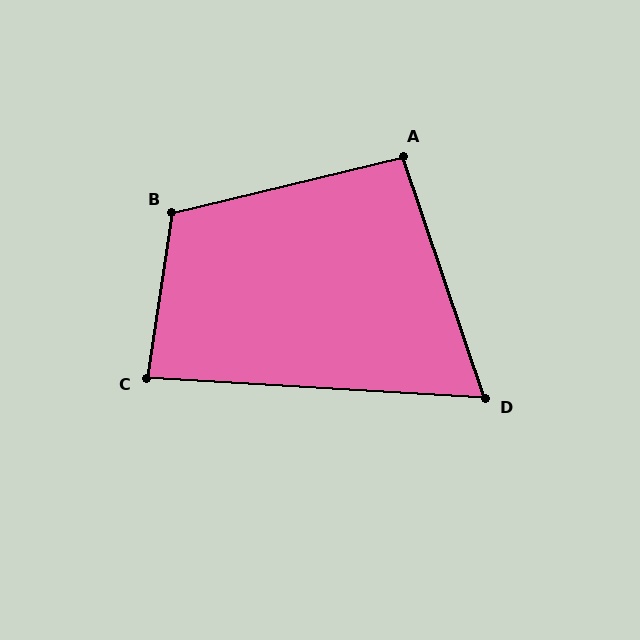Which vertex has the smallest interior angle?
D, at approximately 68 degrees.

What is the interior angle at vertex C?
Approximately 85 degrees (acute).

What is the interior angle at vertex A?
Approximately 95 degrees (obtuse).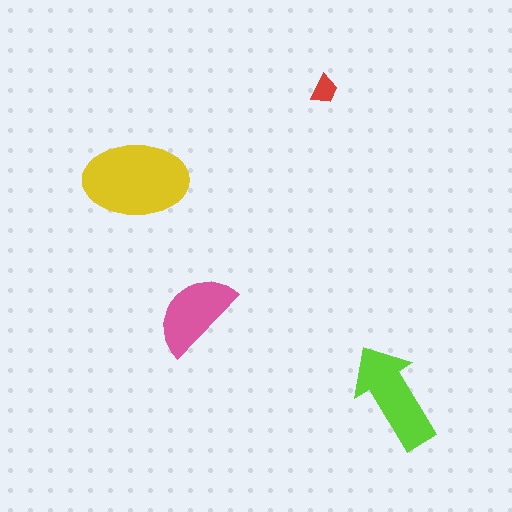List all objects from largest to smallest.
The yellow ellipse, the lime arrow, the pink semicircle, the red trapezoid.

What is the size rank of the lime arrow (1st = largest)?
2nd.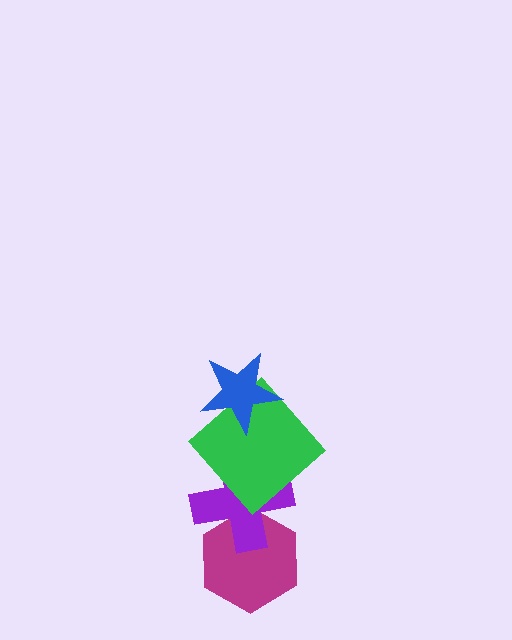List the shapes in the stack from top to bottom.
From top to bottom: the blue star, the green diamond, the purple cross, the magenta hexagon.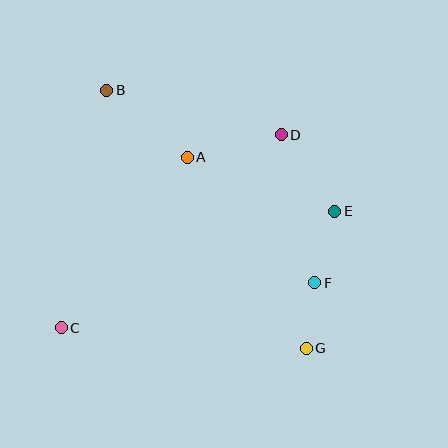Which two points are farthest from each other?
Points B and G are farthest from each other.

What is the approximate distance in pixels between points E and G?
The distance between E and G is approximately 140 pixels.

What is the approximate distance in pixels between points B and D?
The distance between B and D is approximately 180 pixels.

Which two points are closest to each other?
Points F and G are closest to each other.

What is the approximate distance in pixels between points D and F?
The distance between D and F is approximately 152 pixels.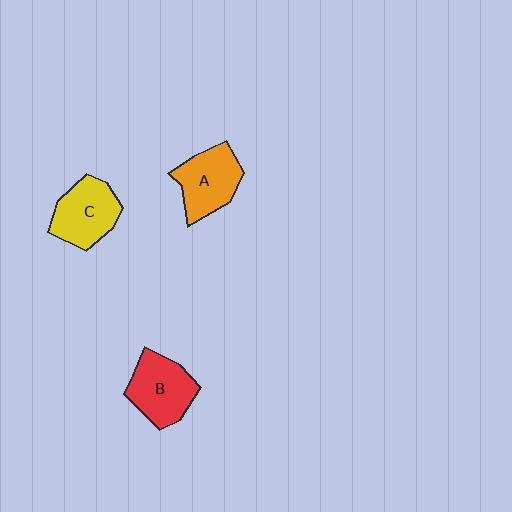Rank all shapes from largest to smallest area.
From largest to smallest: B (red), A (orange), C (yellow).